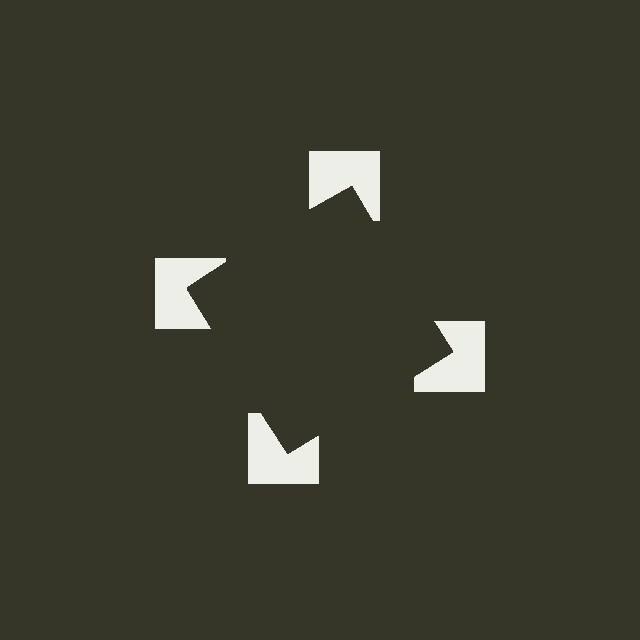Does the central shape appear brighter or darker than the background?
It typically appears slightly darker than the background, even though no actual brightness change is drawn.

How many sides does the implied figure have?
4 sides.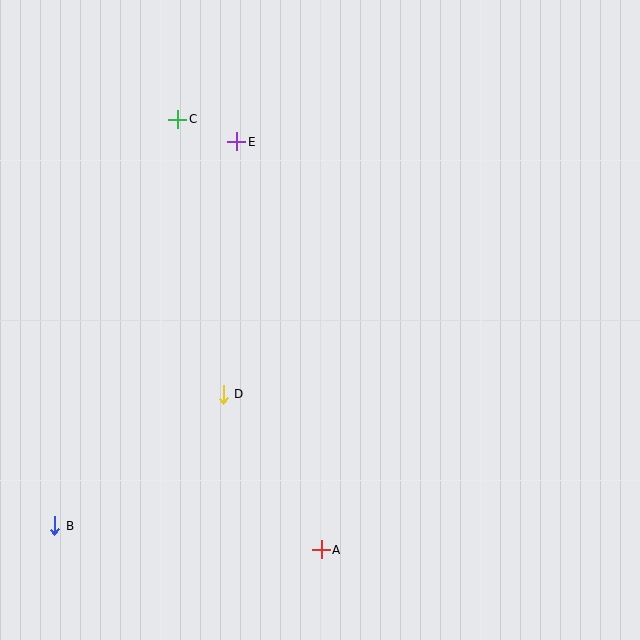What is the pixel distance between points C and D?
The distance between C and D is 279 pixels.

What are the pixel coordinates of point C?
Point C is at (178, 119).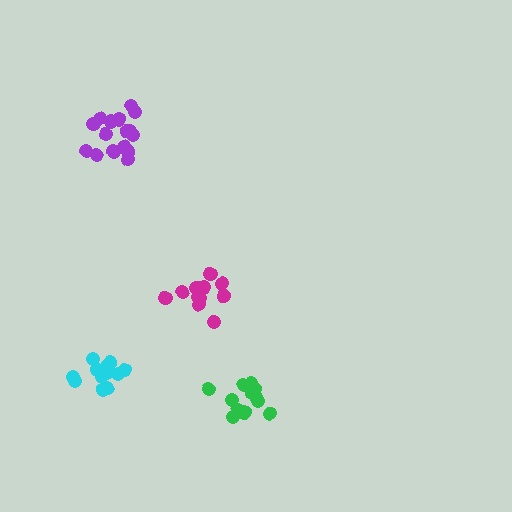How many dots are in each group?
Group 1: 12 dots, Group 2: 13 dots, Group 3: 12 dots, Group 4: 16 dots (53 total).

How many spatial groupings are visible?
There are 4 spatial groupings.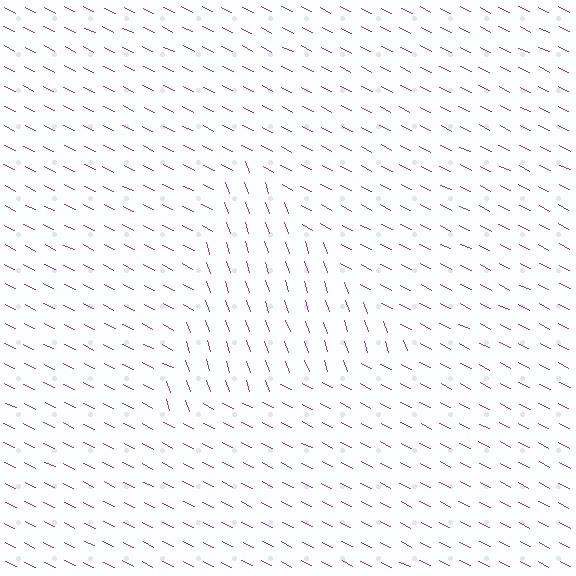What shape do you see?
I see a triangle.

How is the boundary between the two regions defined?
The boundary is defined purely by a change in line orientation (approximately 45 degrees difference). All lines are the same color and thickness.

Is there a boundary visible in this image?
Yes, there is a texture boundary formed by a change in line orientation.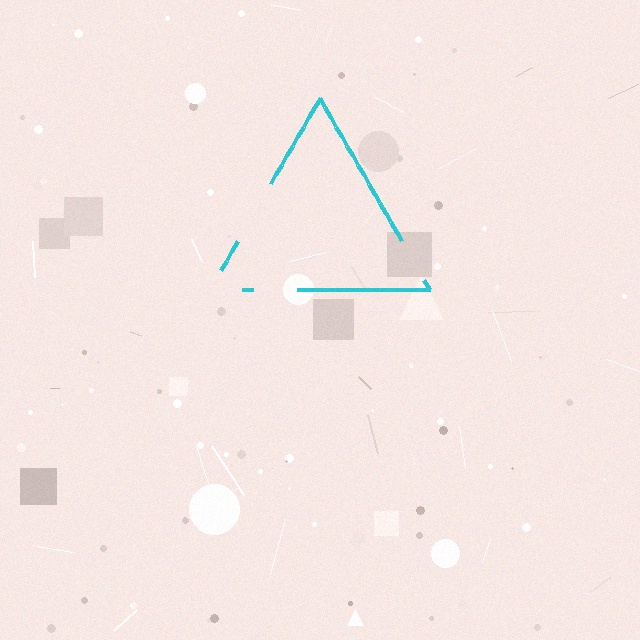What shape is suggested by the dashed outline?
The dashed outline suggests a triangle.